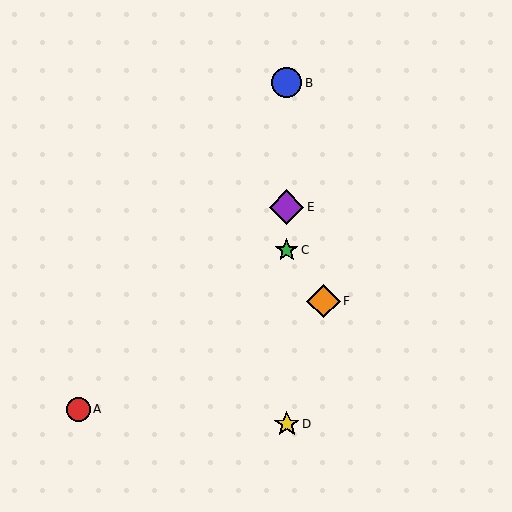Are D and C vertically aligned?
Yes, both are at x≈287.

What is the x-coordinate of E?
Object E is at x≈287.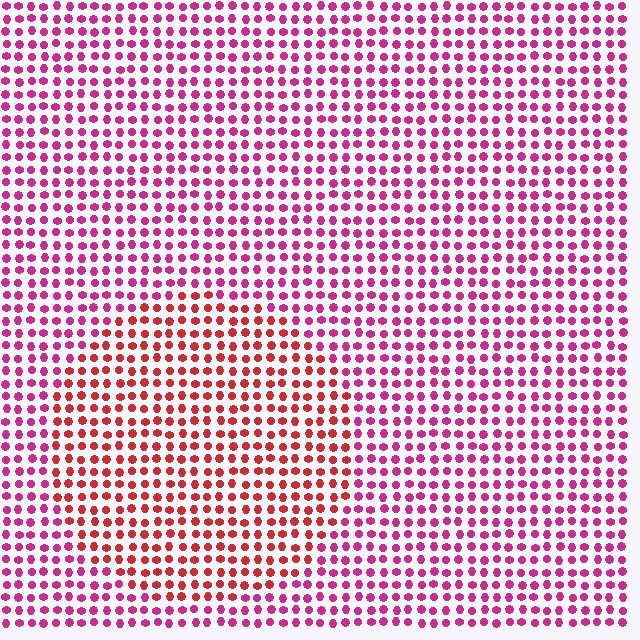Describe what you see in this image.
The image is filled with small magenta elements in a uniform arrangement. A circle-shaped region is visible where the elements are tinted to a slightly different hue, forming a subtle color boundary.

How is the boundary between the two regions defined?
The boundary is defined purely by a slight shift in hue (about 35 degrees). Spacing, size, and orientation are identical on both sides.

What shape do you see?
I see a circle.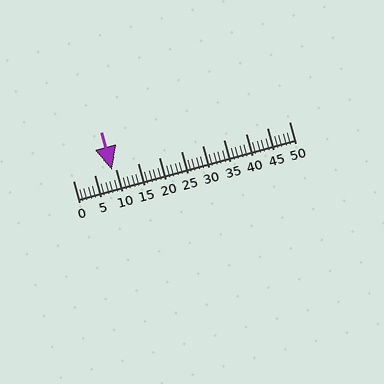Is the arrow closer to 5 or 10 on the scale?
The arrow is closer to 10.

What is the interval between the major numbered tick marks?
The major tick marks are spaced 5 units apart.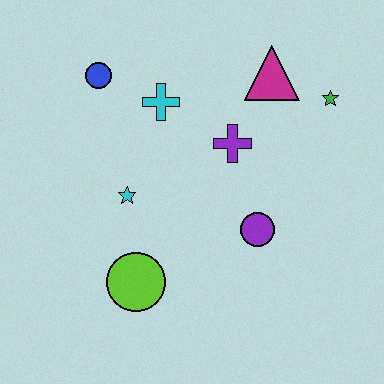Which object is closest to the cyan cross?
The blue circle is closest to the cyan cross.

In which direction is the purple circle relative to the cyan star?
The purple circle is to the right of the cyan star.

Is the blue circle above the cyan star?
Yes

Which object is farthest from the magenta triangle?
The lime circle is farthest from the magenta triangle.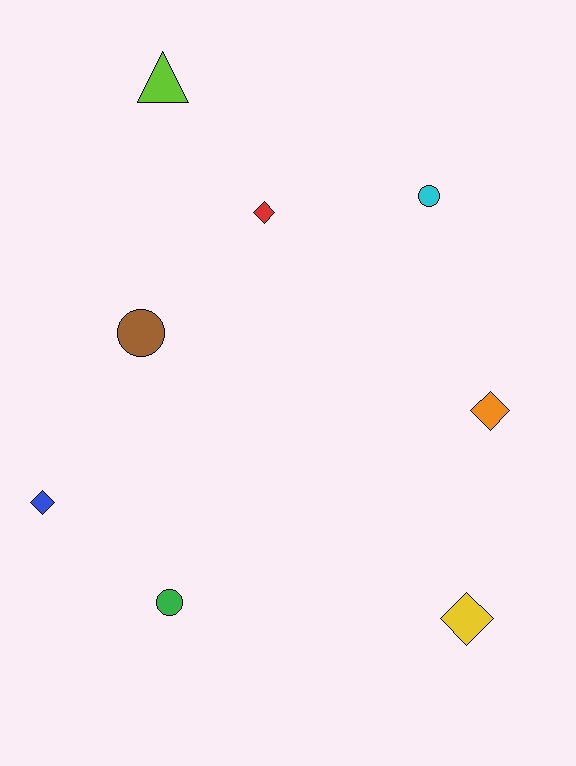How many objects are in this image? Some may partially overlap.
There are 8 objects.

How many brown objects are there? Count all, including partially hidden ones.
There is 1 brown object.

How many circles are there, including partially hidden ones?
There are 3 circles.